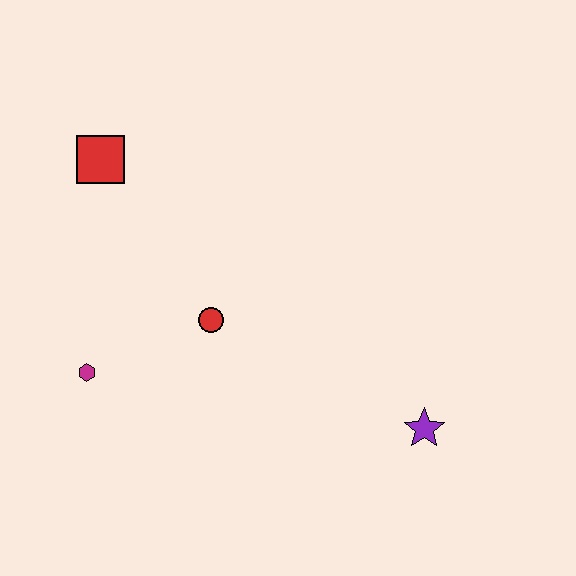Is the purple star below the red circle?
Yes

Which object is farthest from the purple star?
The red square is farthest from the purple star.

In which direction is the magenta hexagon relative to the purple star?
The magenta hexagon is to the left of the purple star.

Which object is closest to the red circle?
The magenta hexagon is closest to the red circle.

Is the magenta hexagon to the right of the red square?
No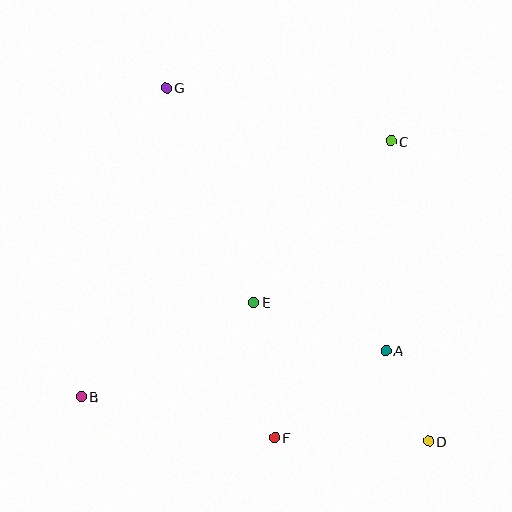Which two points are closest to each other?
Points A and D are closest to each other.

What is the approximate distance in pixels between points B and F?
The distance between B and F is approximately 197 pixels.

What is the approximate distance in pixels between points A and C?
The distance between A and C is approximately 210 pixels.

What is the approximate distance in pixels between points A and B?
The distance between A and B is approximately 308 pixels.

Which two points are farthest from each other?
Points D and G are farthest from each other.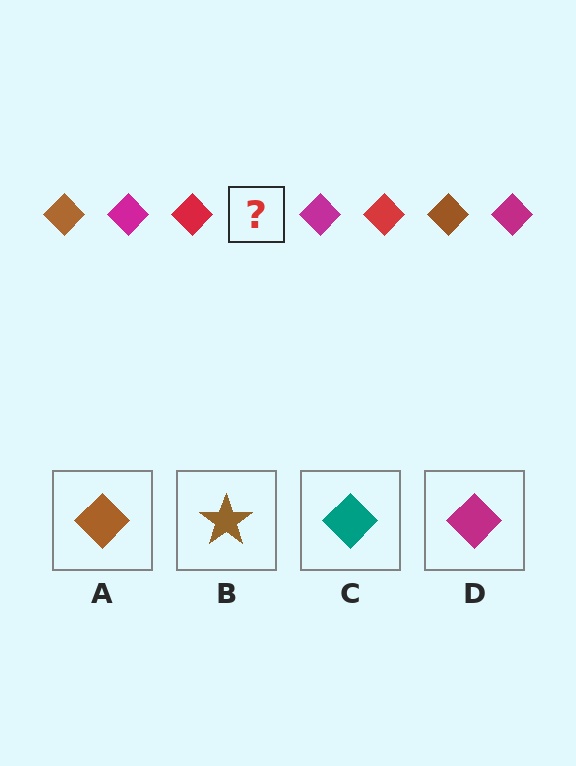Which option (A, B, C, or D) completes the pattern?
A.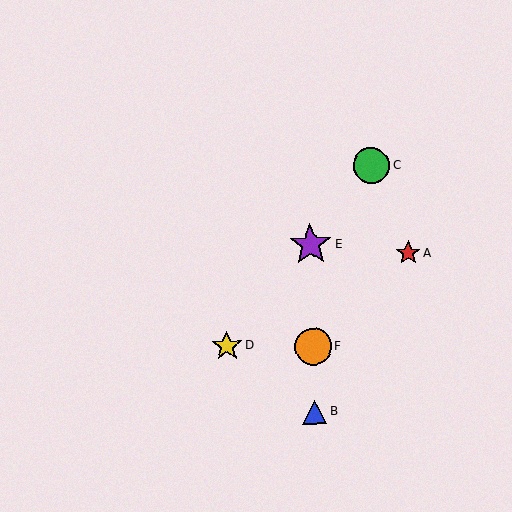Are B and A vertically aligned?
No, B is at x≈315 and A is at x≈408.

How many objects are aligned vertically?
3 objects (B, E, F) are aligned vertically.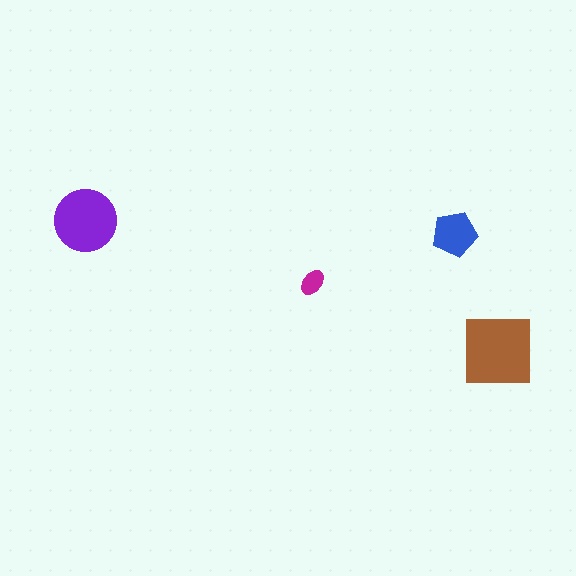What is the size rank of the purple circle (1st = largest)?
2nd.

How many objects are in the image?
There are 4 objects in the image.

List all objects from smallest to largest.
The magenta ellipse, the blue pentagon, the purple circle, the brown square.